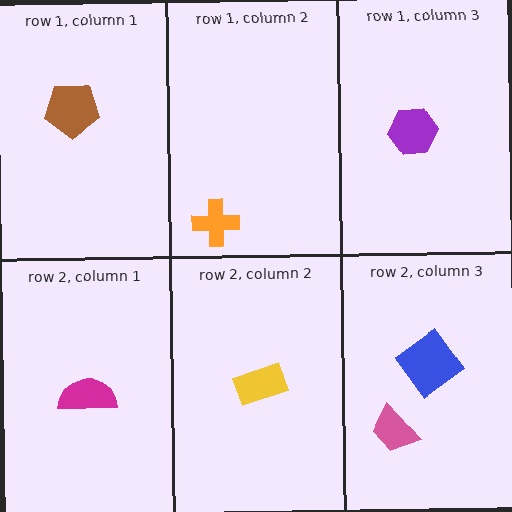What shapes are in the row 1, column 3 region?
The purple hexagon.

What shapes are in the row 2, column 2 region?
The yellow rectangle.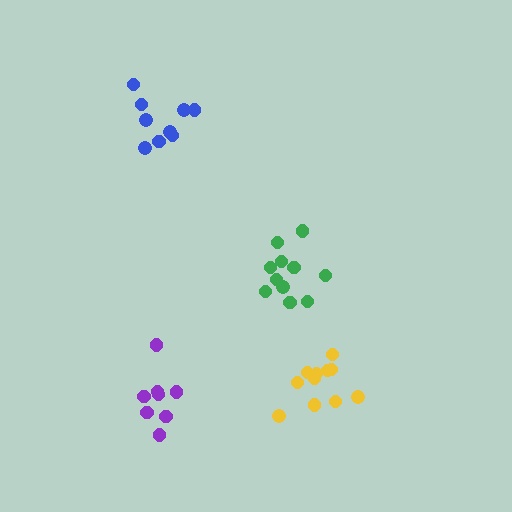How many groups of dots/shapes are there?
There are 4 groups.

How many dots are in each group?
Group 1: 11 dots, Group 2: 8 dots, Group 3: 9 dots, Group 4: 11 dots (39 total).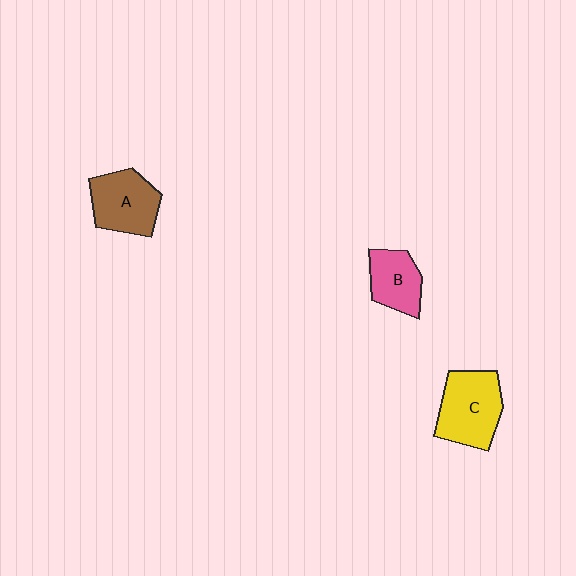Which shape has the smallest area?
Shape B (pink).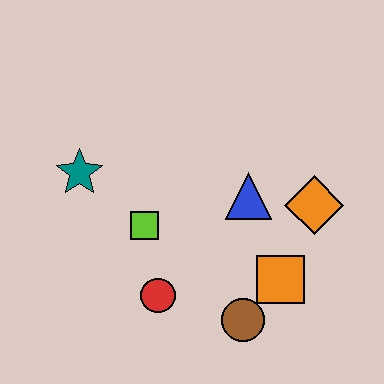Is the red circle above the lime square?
No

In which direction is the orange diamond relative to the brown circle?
The orange diamond is above the brown circle.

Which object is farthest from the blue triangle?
The teal star is farthest from the blue triangle.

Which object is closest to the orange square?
The brown circle is closest to the orange square.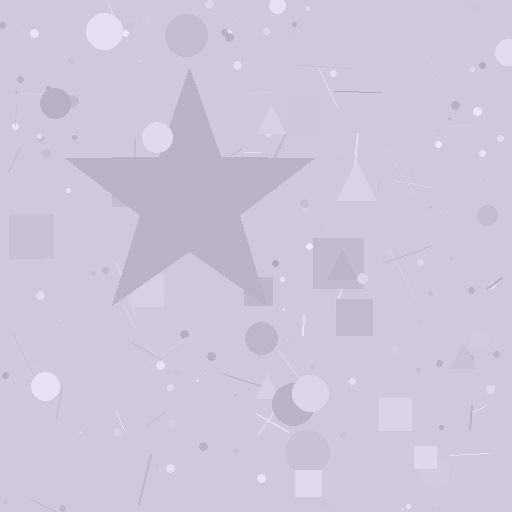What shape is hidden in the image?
A star is hidden in the image.